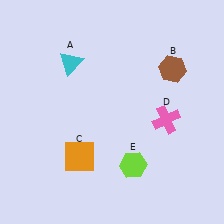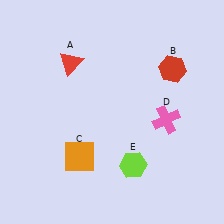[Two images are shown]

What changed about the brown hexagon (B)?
In Image 1, B is brown. In Image 2, it changed to red.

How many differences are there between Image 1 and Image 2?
There are 2 differences between the two images.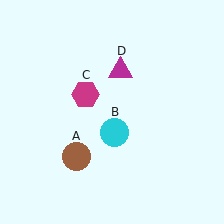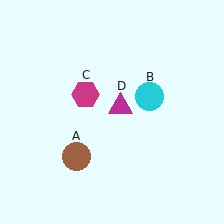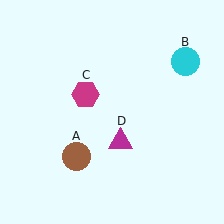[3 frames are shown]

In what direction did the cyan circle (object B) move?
The cyan circle (object B) moved up and to the right.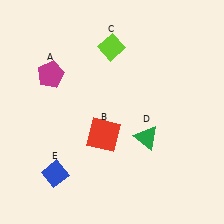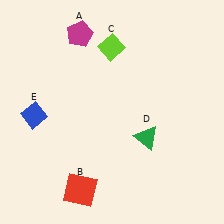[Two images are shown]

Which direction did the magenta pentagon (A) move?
The magenta pentagon (A) moved up.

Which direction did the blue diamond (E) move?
The blue diamond (E) moved up.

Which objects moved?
The objects that moved are: the magenta pentagon (A), the red square (B), the blue diamond (E).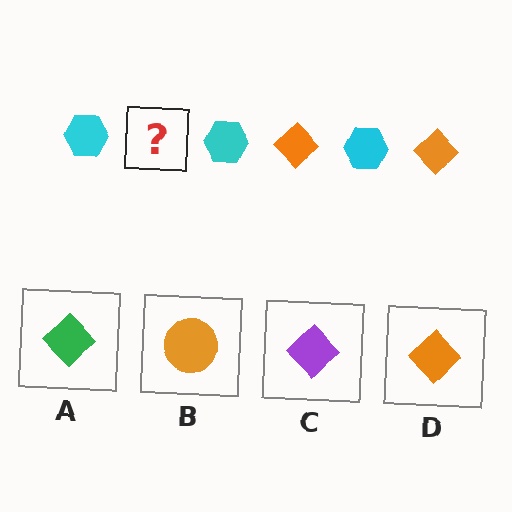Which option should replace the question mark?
Option D.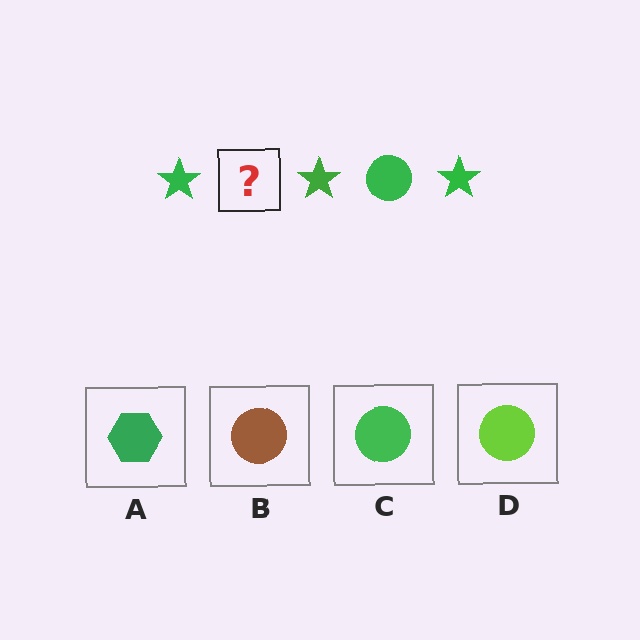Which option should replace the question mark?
Option C.